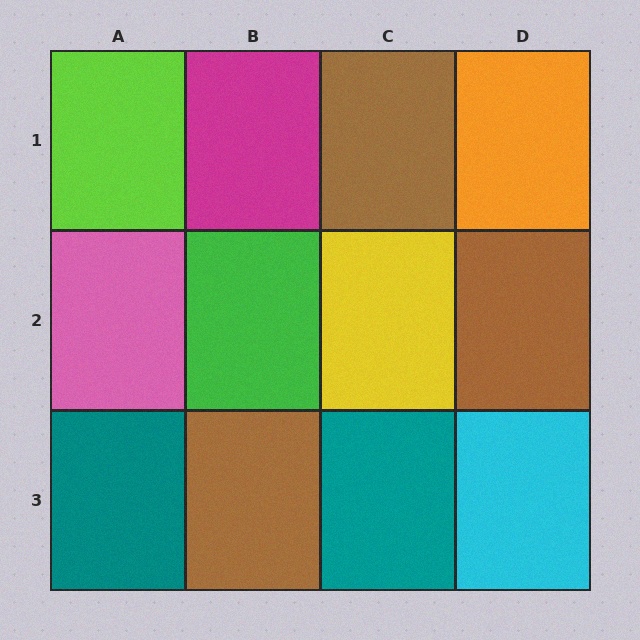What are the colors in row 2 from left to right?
Pink, green, yellow, brown.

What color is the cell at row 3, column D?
Cyan.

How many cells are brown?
3 cells are brown.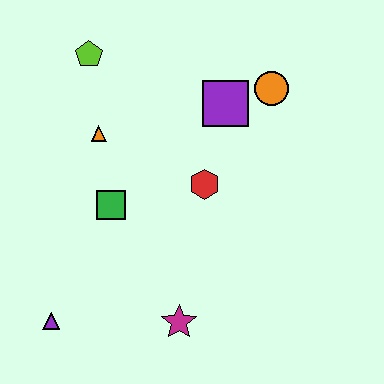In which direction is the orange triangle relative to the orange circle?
The orange triangle is to the left of the orange circle.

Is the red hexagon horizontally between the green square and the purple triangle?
No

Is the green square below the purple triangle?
No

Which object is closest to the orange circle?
The purple square is closest to the orange circle.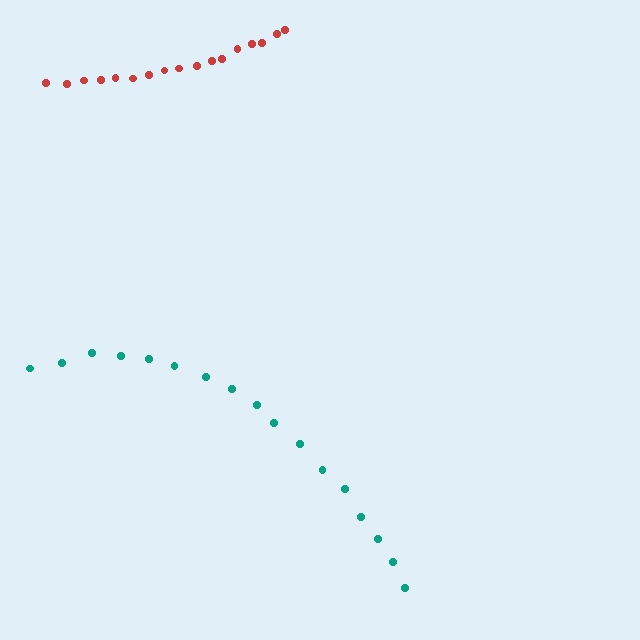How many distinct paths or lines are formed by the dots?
There are 2 distinct paths.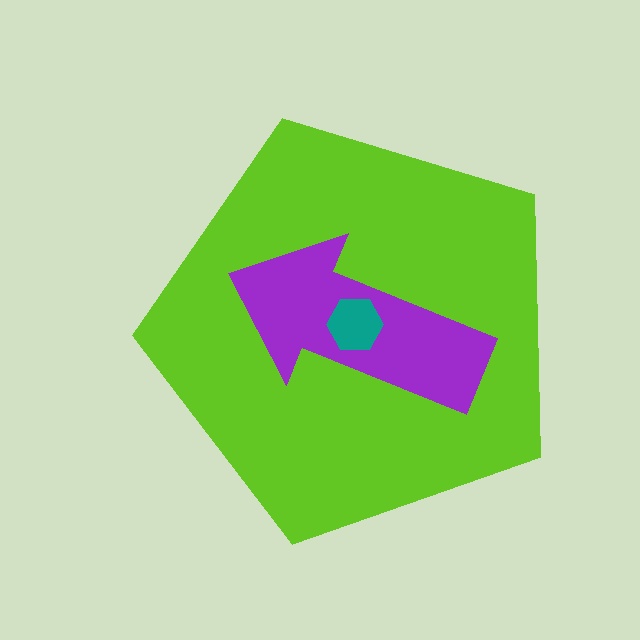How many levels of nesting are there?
3.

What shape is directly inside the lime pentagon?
The purple arrow.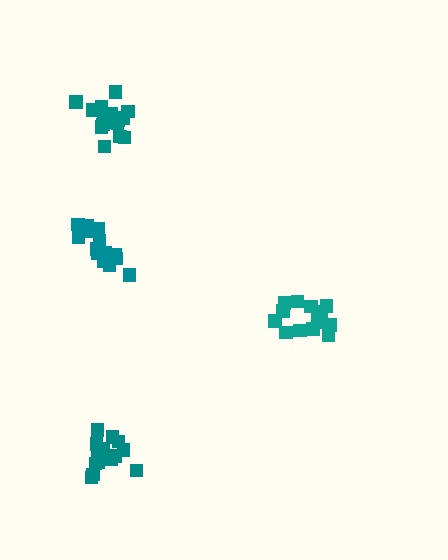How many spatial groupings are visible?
There are 4 spatial groupings.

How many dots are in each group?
Group 1: 16 dots, Group 2: 17 dots, Group 3: 18 dots, Group 4: 14 dots (65 total).